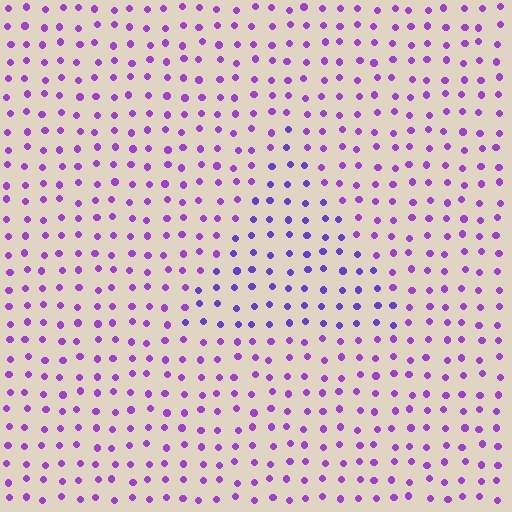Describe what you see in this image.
The image is filled with small purple elements in a uniform arrangement. A triangle-shaped region is visible where the elements are tinted to a slightly different hue, forming a subtle color boundary.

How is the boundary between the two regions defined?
The boundary is defined purely by a slight shift in hue (about 25 degrees). Spacing, size, and orientation are identical on both sides.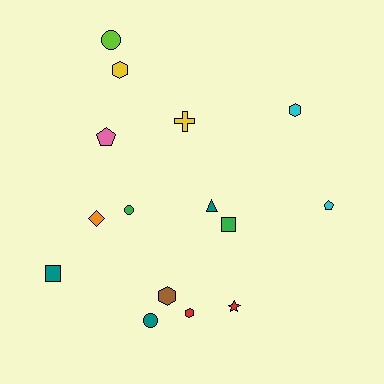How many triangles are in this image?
There is 1 triangle.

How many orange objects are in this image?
There is 1 orange object.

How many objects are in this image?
There are 15 objects.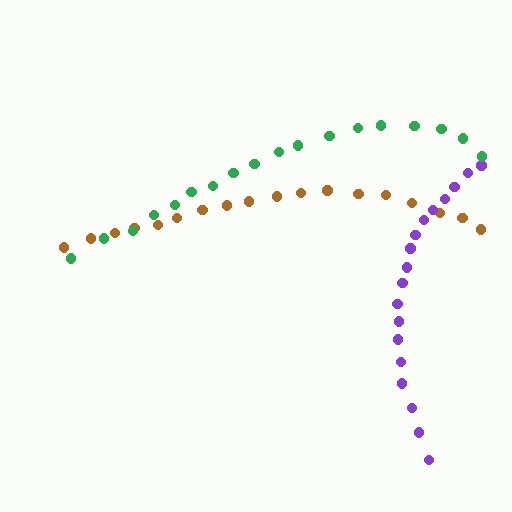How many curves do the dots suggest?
There are 3 distinct paths.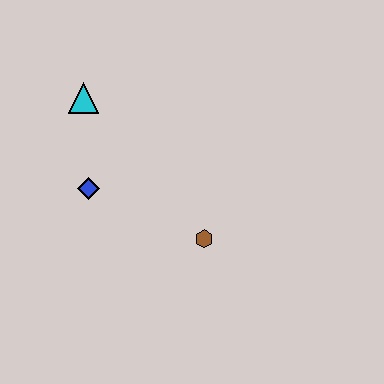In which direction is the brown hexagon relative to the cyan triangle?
The brown hexagon is below the cyan triangle.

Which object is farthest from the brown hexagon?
The cyan triangle is farthest from the brown hexagon.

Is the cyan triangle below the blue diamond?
No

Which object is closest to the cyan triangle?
The blue diamond is closest to the cyan triangle.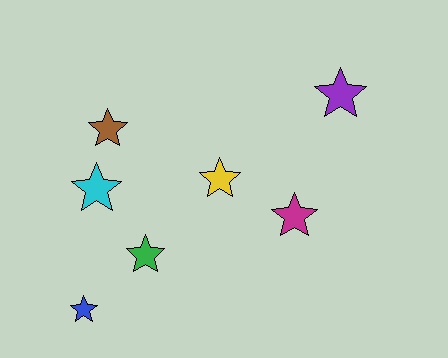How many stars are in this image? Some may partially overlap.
There are 7 stars.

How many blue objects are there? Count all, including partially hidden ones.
There is 1 blue object.